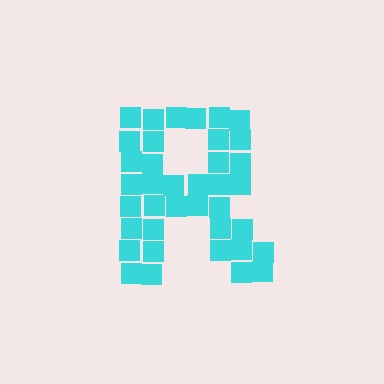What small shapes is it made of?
It is made of small squares.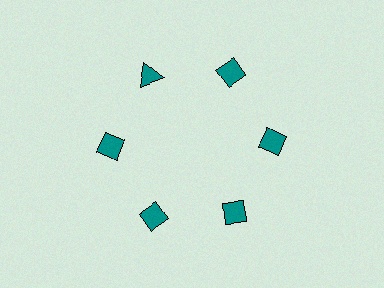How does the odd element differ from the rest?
It has a different shape: triangle instead of diamond.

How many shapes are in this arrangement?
There are 6 shapes arranged in a ring pattern.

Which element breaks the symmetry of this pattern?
The teal triangle at roughly the 11 o'clock position breaks the symmetry. All other shapes are teal diamonds.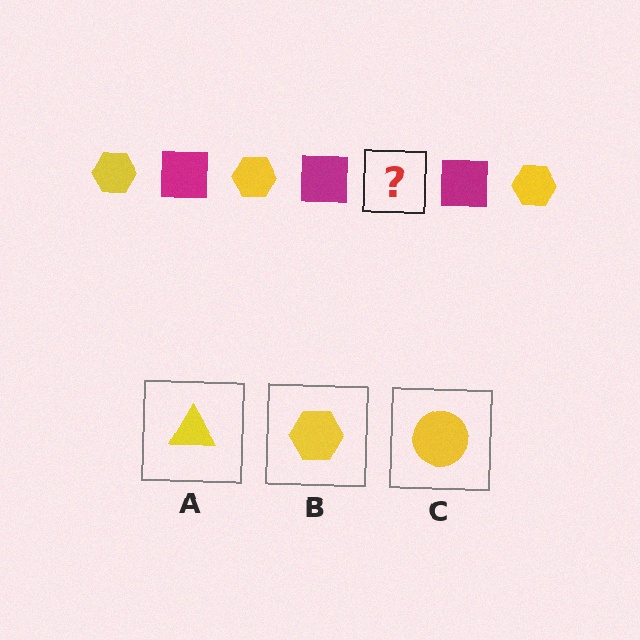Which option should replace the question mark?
Option B.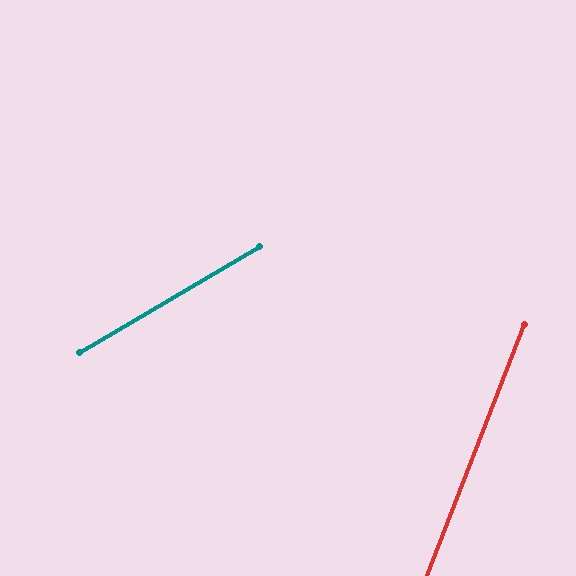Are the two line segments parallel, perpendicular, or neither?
Neither parallel nor perpendicular — they differ by about 38°.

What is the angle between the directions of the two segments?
Approximately 38 degrees.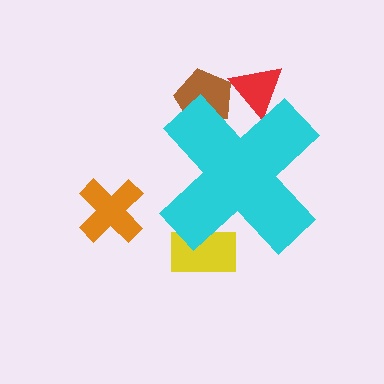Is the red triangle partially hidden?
Yes, the red triangle is partially hidden behind the cyan cross.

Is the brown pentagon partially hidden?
Yes, the brown pentagon is partially hidden behind the cyan cross.